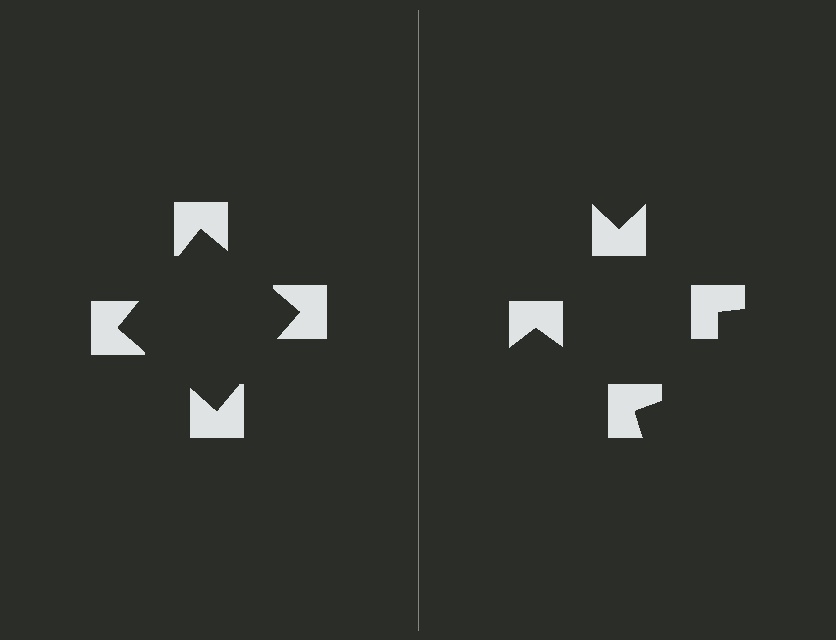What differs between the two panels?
The notched squares are positioned identically on both sides; only the wedge orientations differ. On the left they align to a square; on the right they are misaligned.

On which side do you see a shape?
An illusory square appears on the left side. On the right side the wedge cuts are rotated, so no coherent shape forms.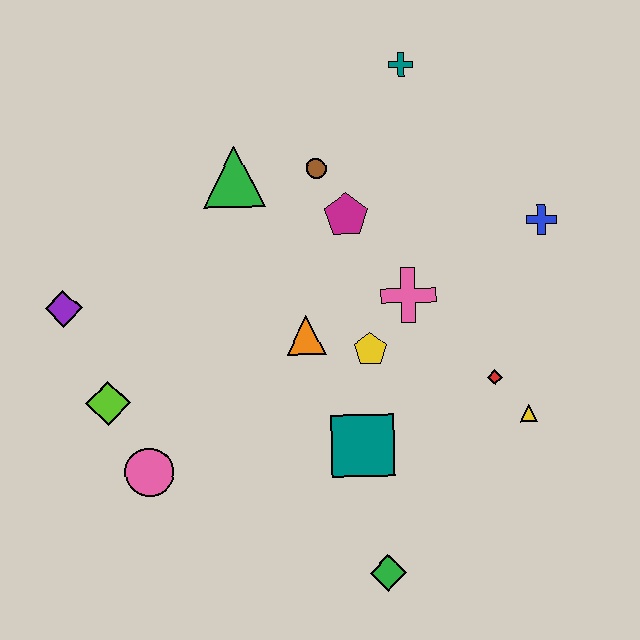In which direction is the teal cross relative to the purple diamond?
The teal cross is to the right of the purple diamond.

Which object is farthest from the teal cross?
The green diamond is farthest from the teal cross.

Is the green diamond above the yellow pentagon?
No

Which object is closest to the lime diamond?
The pink circle is closest to the lime diamond.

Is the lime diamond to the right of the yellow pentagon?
No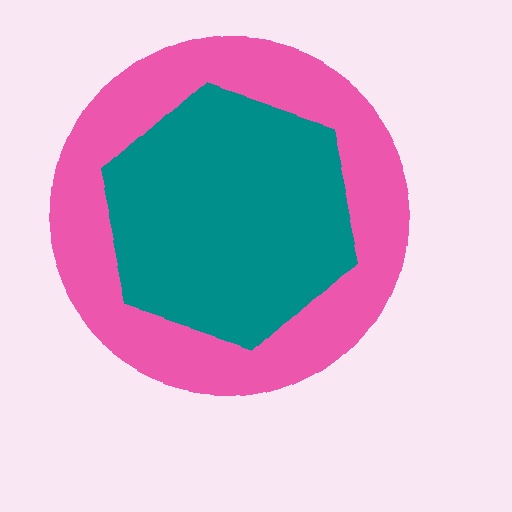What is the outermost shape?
The pink circle.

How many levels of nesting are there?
2.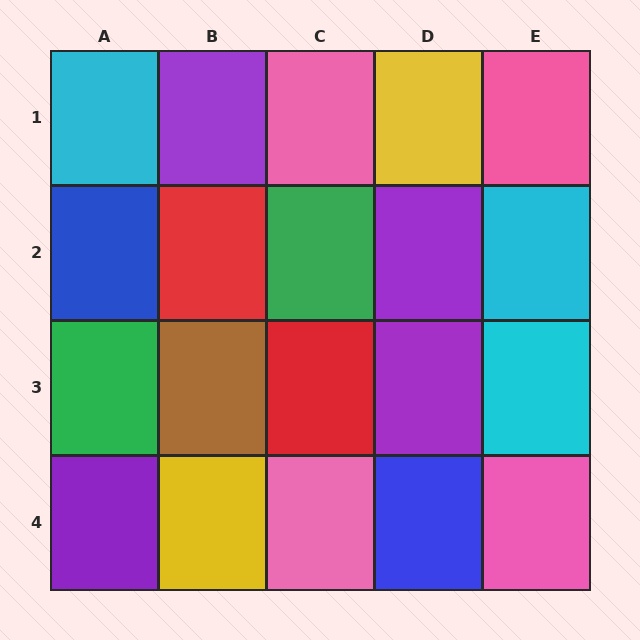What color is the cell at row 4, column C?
Pink.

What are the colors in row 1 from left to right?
Cyan, purple, pink, yellow, pink.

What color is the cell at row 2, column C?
Green.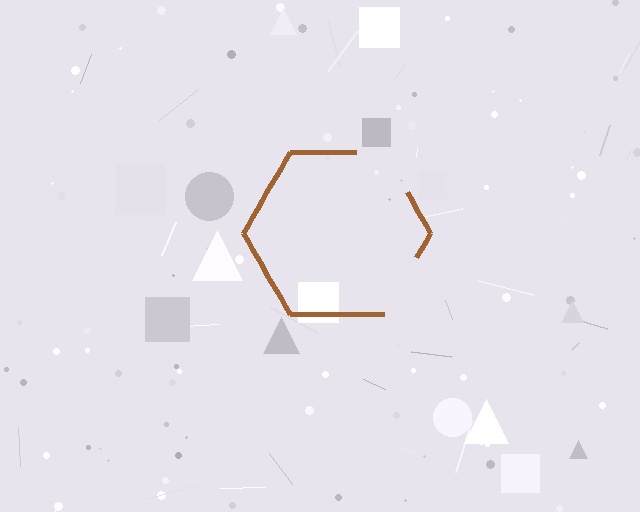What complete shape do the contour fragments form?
The contour fragments form a hexagon.